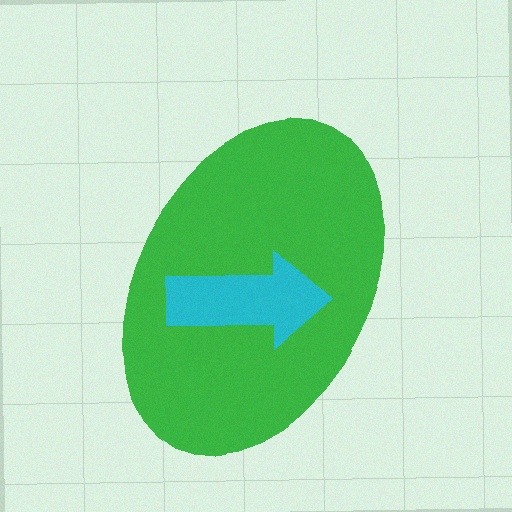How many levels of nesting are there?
2.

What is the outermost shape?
The green ellipse.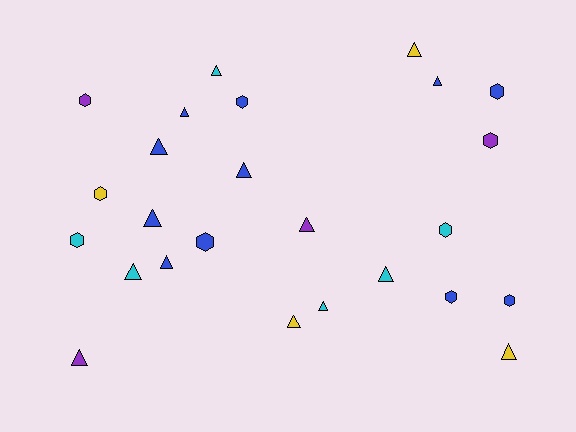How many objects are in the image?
There are 25 objects.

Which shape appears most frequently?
Triangle, with 15 objects.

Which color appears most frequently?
Blue, with 11 objects.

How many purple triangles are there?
There are 2 purple triangles.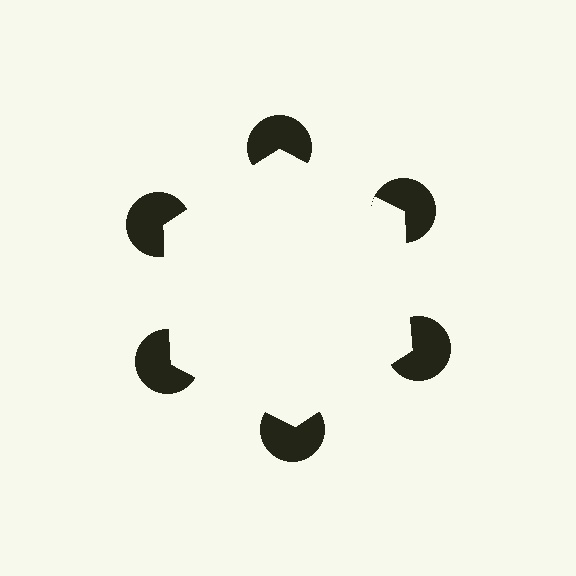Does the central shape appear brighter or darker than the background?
It typically appears slightly brighter than the background, even though no actual brightness change is drawn.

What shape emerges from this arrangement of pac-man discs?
An illusory hexagon — its edges are inferred from the aligned wedge cuts in the pac-man discs, not physically drawn.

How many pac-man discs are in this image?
There are 6 — one at each vertex of the illusory hexagon.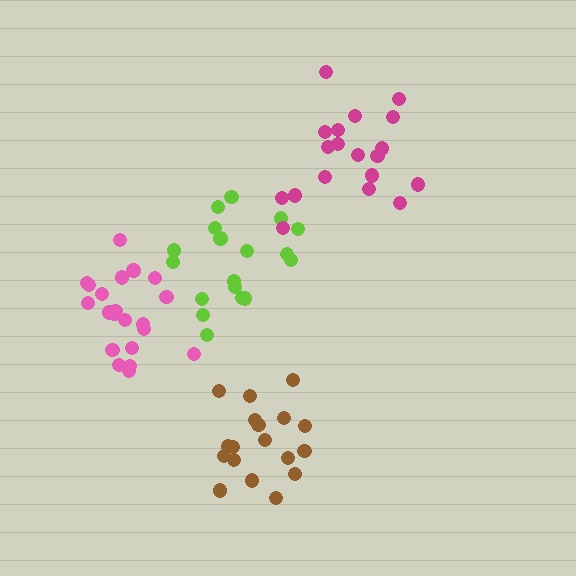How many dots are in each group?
Group 1: 18 dots, Group 2: 21 dots, Group 3: 18 dots, Group 4: 19 dots (76 total).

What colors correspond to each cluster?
The clusters are colored: brown, pink, lime, magenta.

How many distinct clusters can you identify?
There are 4 distinct clusters.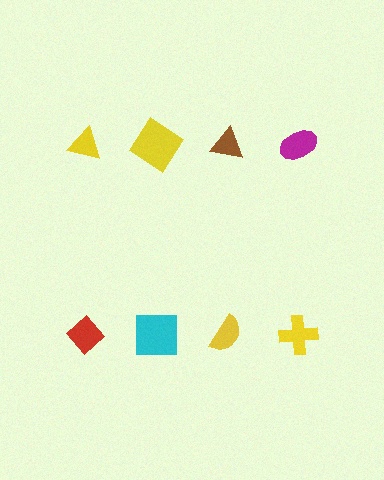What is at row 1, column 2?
A yellow diamond.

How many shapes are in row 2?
4 shapes.